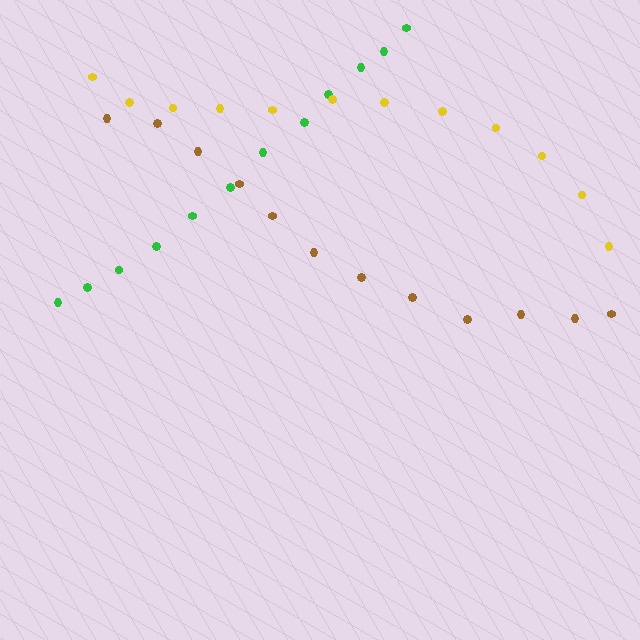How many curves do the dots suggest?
There are 3 distinct paths.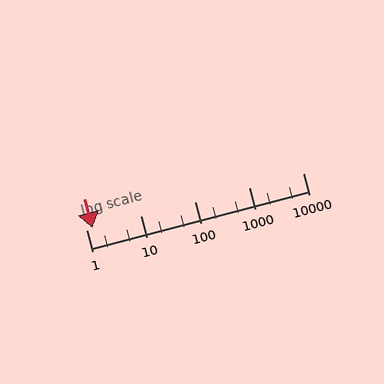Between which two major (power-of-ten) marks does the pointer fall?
The pointer is between 1 and 10.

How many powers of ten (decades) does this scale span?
The scale spans 4 decades, from 1 to 10000.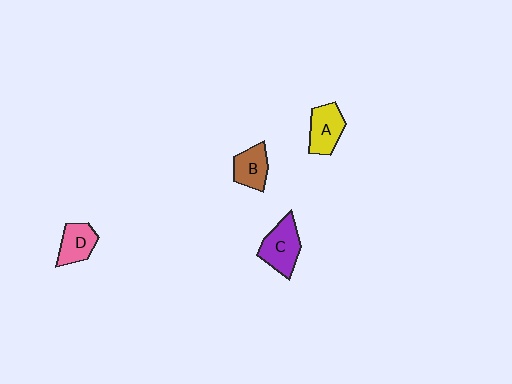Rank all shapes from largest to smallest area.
From largest to smallest: C (purple), A (yellow), B (brown), D (pink).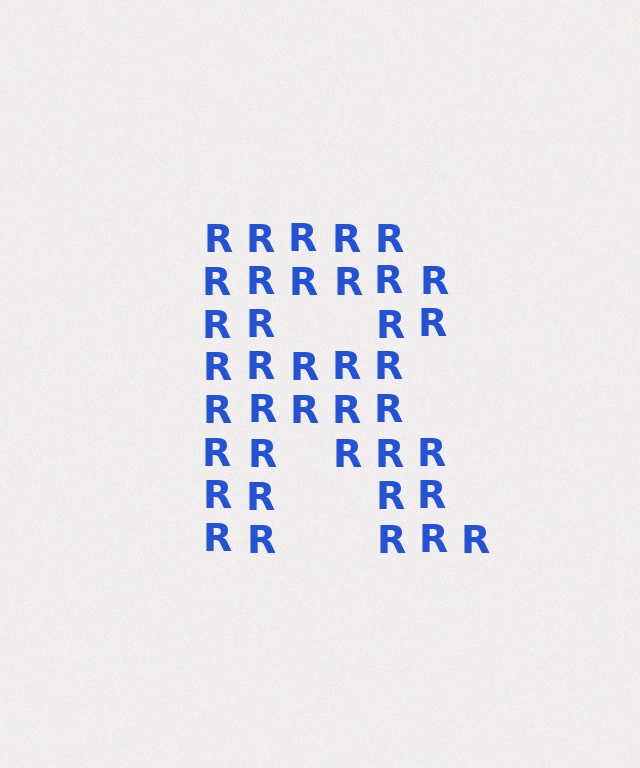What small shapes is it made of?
It is made of small letter R's.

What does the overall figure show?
The overall figure shows the letter R.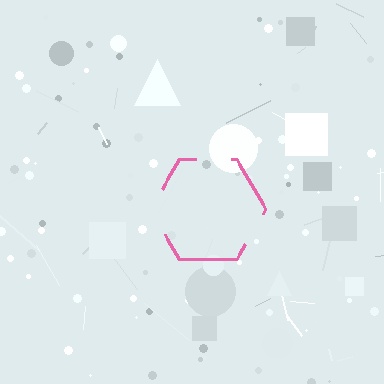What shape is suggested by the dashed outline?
The dashed outline suggests a hexagon.